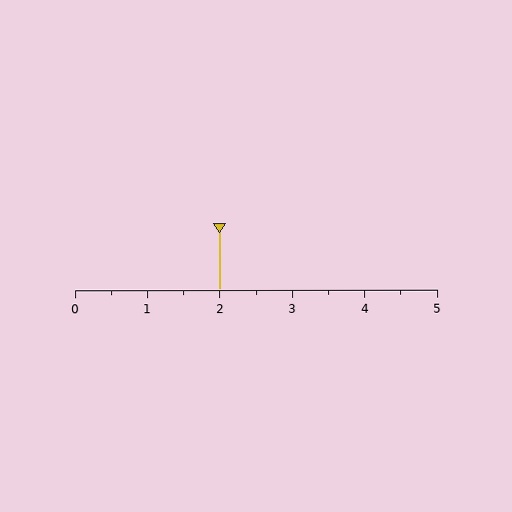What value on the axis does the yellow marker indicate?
The marker indicates approximately 2.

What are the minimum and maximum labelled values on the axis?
The axis runs from 0 to 5.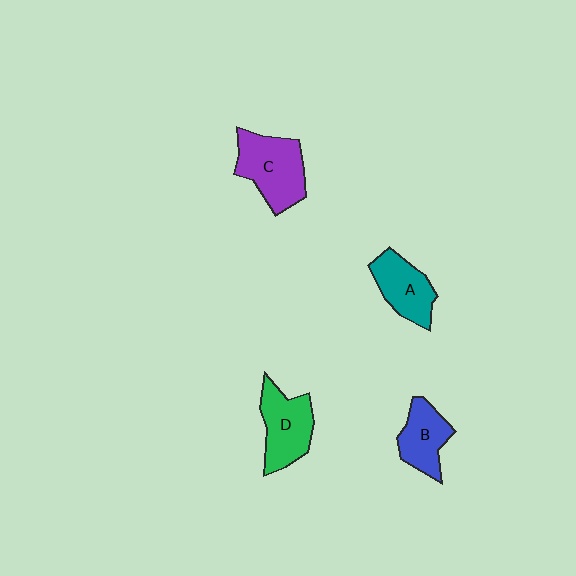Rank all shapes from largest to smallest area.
From largest to smallest: C (purple), D (green), A (teal), B (blue).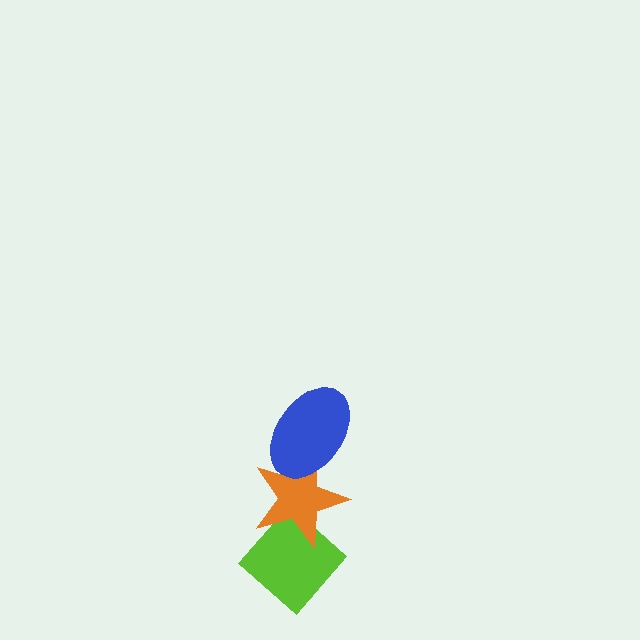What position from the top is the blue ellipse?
The blue ellipse is 1st from the top.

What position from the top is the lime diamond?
The lime diamond is 3rd from the top.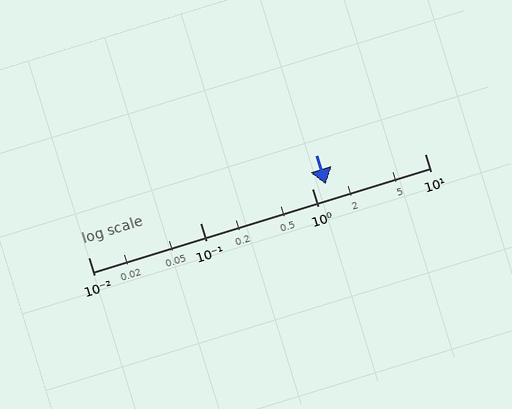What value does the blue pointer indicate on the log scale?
The pointer indicates approximately 1.3.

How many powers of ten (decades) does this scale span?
The scale spans 3 decades, from 0.01 to 10.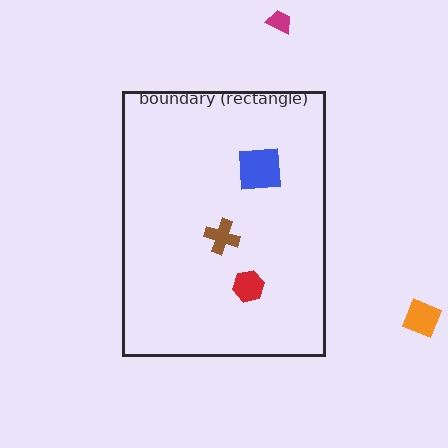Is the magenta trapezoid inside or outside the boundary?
Outside.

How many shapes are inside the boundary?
3 inside, 2 outside.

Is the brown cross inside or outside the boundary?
Inside.